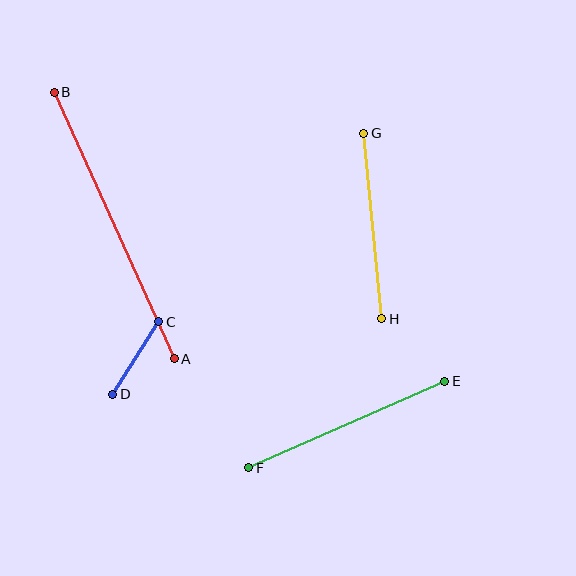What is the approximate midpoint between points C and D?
The midpoint is at approximately (136, 358) pixels.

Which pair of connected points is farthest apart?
Points A and B are farthest apart.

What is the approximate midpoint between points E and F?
The midpoint is at approximately (347, 425) pixels.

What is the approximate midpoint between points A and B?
The midpoint is at approximately (114, 225) pixels.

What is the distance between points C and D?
The distance is approximately 86 pixels.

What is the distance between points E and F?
The distance is approximately 214 pixels.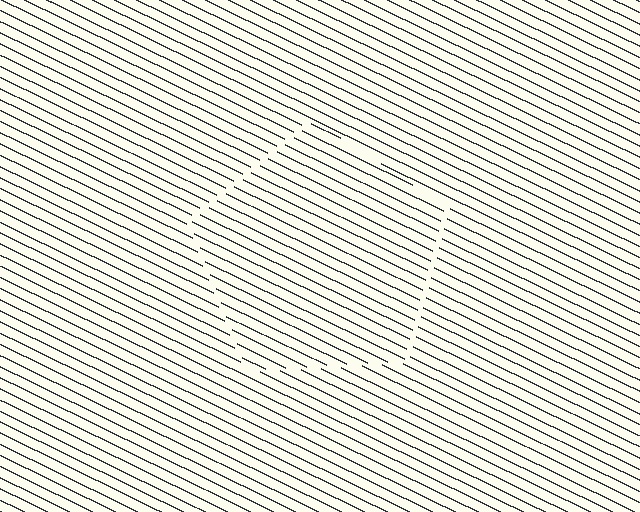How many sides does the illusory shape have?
5 sides — the line-ends trace a pentagon.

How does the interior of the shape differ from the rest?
The interior of the shape contains the same grating, shifted by half a period — the contour is defined by the phase discontinuity where line-ends from the inner and outer gratings abut.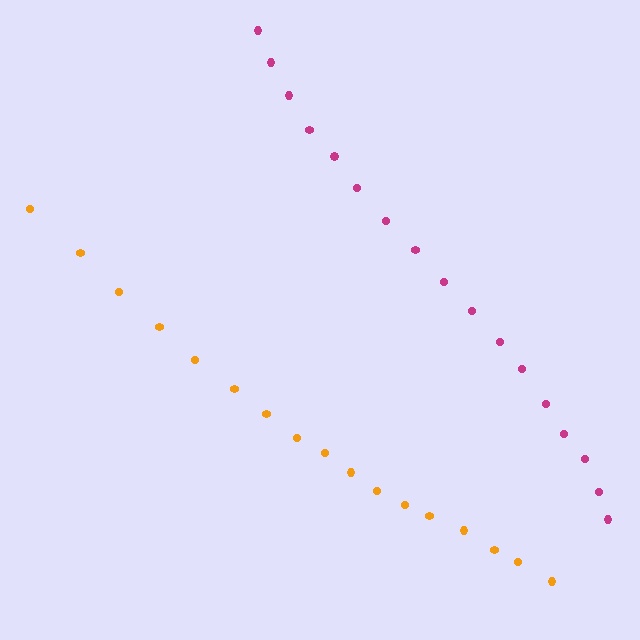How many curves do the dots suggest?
There are 2 distinct paths.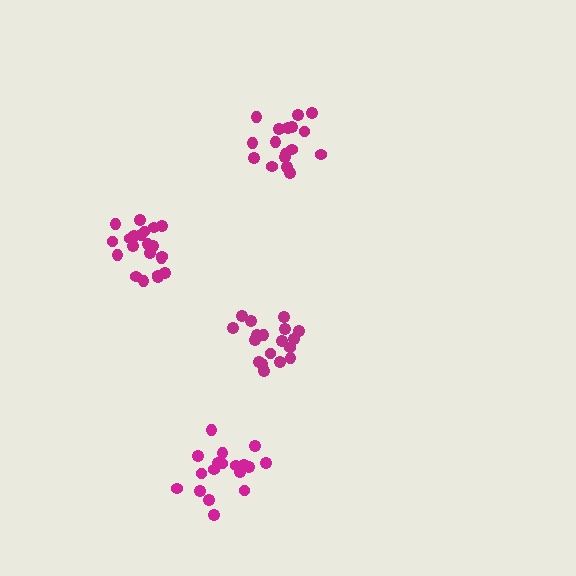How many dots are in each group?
Group 1: 18 dots, Group 2: 17 dots, Group 3: 18 dots, Group 4: 21 dots (74 total).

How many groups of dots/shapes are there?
There are 4 groups.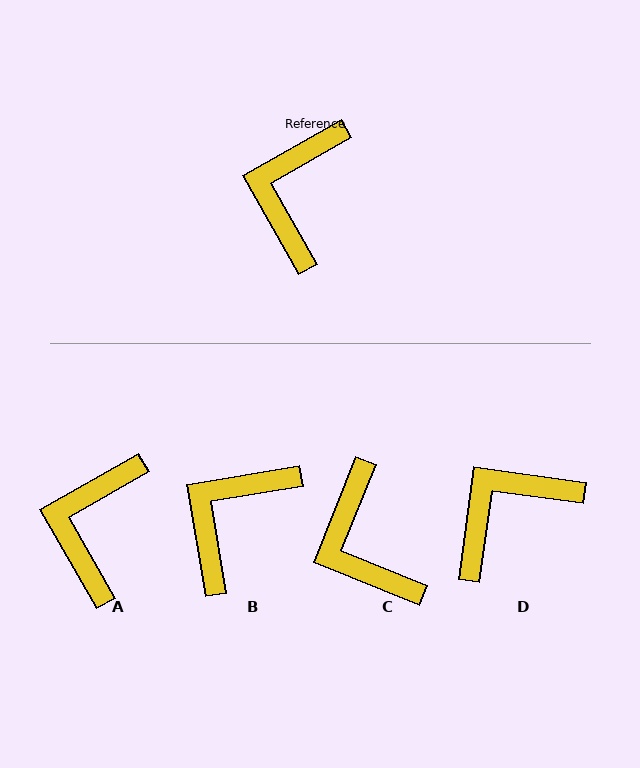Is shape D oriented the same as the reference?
No, it is off by about 38 degrees.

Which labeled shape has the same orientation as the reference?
A.